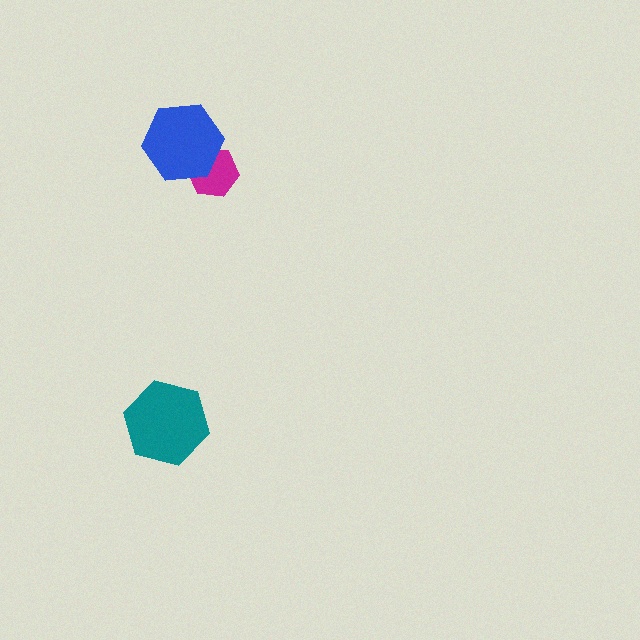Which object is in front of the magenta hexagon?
The blue hexagon is in front of the magenta hexagon.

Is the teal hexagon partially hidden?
No, no other shape covers it.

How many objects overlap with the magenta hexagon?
1 object overlaps with the magenta hexagon.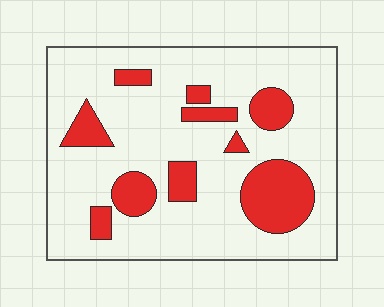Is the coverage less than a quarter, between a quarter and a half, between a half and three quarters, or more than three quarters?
Less than a quarter.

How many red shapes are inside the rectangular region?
10.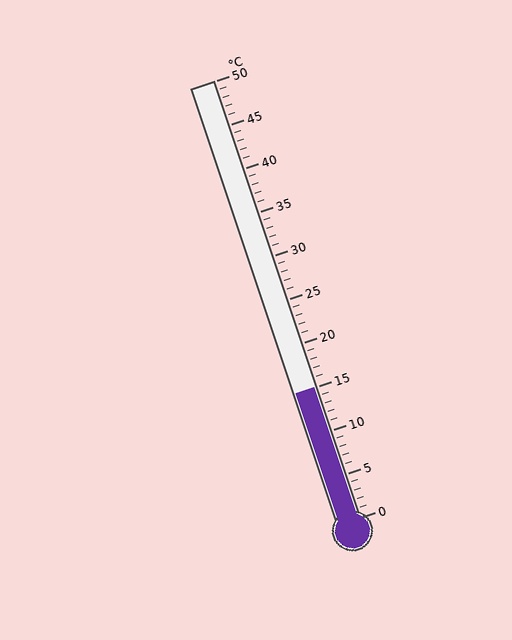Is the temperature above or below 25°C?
The temperature is below 25°C.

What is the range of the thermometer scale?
The thermometer scale ranges from 0°C to 50°C.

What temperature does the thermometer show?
The thermometer shows approximately 15°C.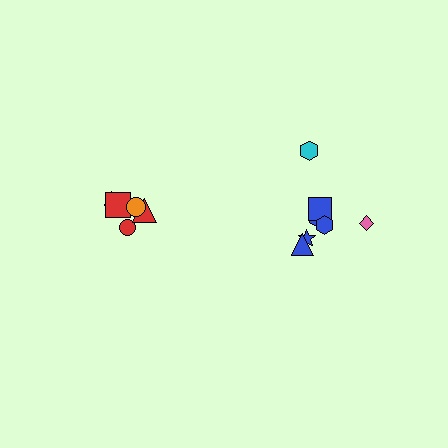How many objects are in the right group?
There are 7 objects.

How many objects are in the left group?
There are 5 objects.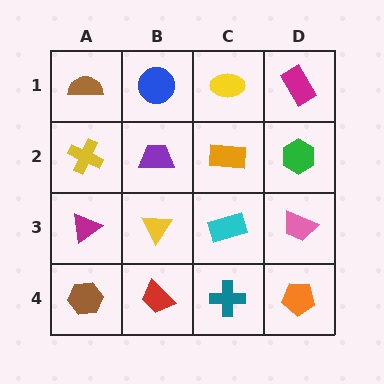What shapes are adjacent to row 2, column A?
A brown semicircle (row 1, column A), a magenta triangle (row 3, column A), a purple trapezoid (row 2, column B).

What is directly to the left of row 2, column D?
An orange rectangle.